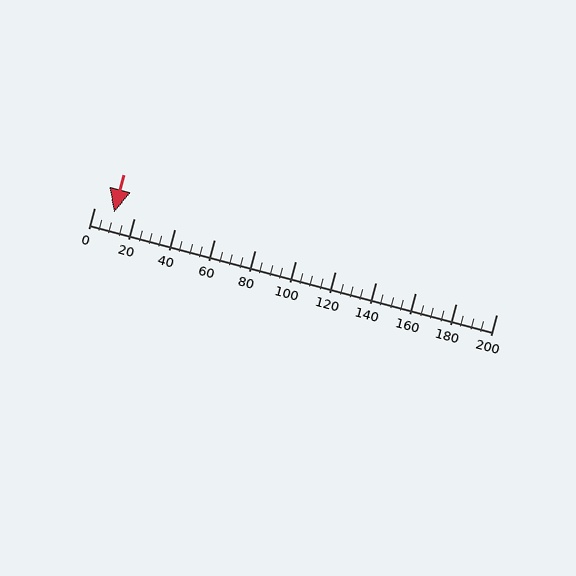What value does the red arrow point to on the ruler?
The red arrow points to approximately 10.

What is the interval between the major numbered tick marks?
The major tick marks are spaced 20 units apart.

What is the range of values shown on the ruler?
The ruler shows values from 0 to 200.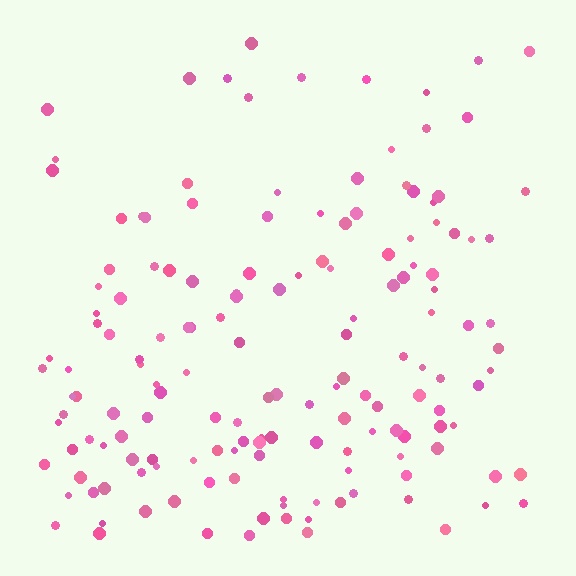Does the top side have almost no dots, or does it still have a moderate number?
Still a moderate number, just noticeably fewer than the bottom.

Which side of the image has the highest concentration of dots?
The bottom.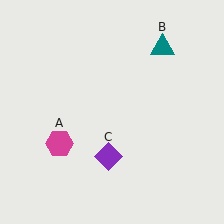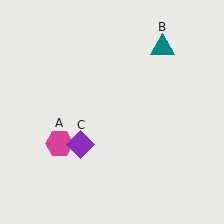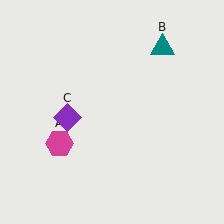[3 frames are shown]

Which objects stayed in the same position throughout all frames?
Magenta hexagon (object A) and teal triangle (object B) remained stationary.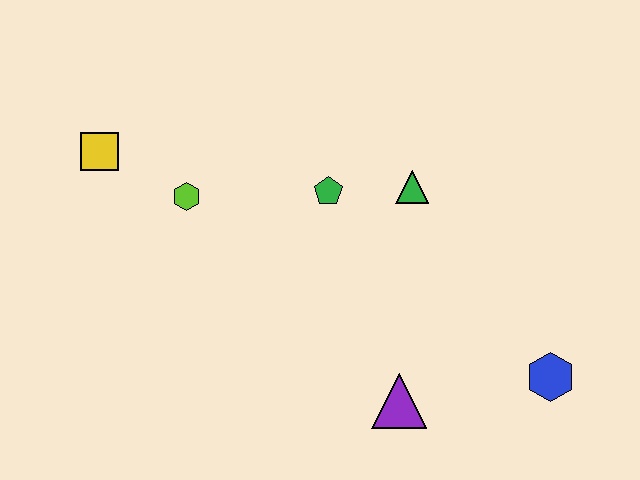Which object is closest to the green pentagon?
The green triangle is closest to the green pentagon.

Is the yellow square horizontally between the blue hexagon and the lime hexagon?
No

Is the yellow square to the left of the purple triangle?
Yes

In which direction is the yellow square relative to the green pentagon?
The yellow square is to the left of the green pentagon.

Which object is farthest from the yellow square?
The blue hexagon is farthest from the yellow square.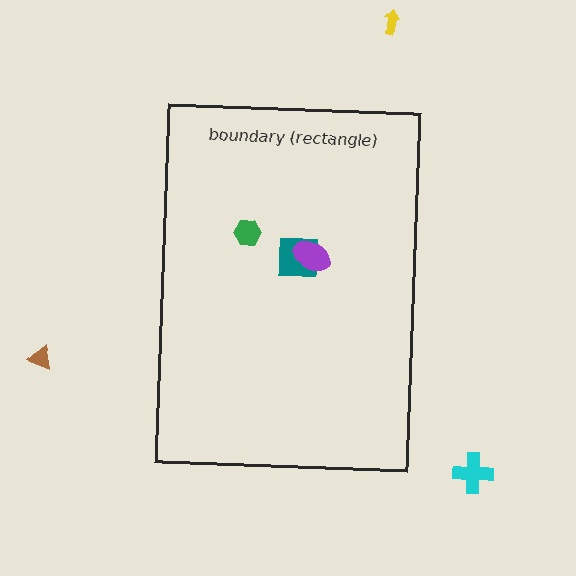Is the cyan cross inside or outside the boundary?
Outside.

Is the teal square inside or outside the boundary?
Inside.